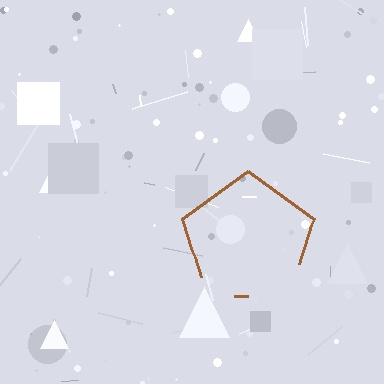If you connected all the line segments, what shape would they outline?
They would outline a pentagon.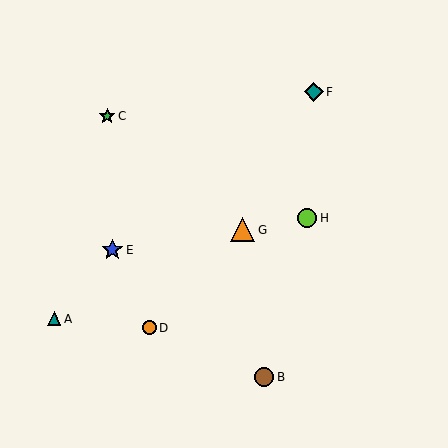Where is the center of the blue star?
The center of the blue star is at (112, 250).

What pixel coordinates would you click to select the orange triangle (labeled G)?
Click at (243, 230) to select the orange triangle G.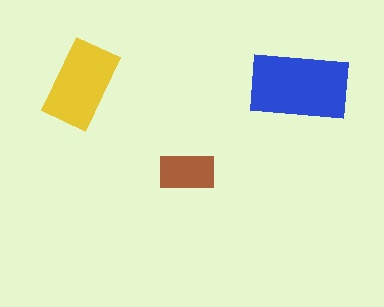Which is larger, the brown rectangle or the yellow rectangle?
The yellow one.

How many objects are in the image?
There are 3 objects in the image.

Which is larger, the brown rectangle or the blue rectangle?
The blue one.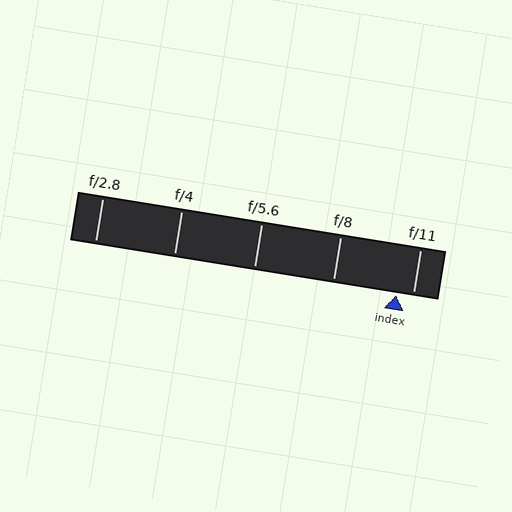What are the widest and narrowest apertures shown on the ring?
The widest aperture shown is f/2.8 and the narrowest is f/11.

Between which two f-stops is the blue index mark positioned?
The index mark is between f/8 and f/11.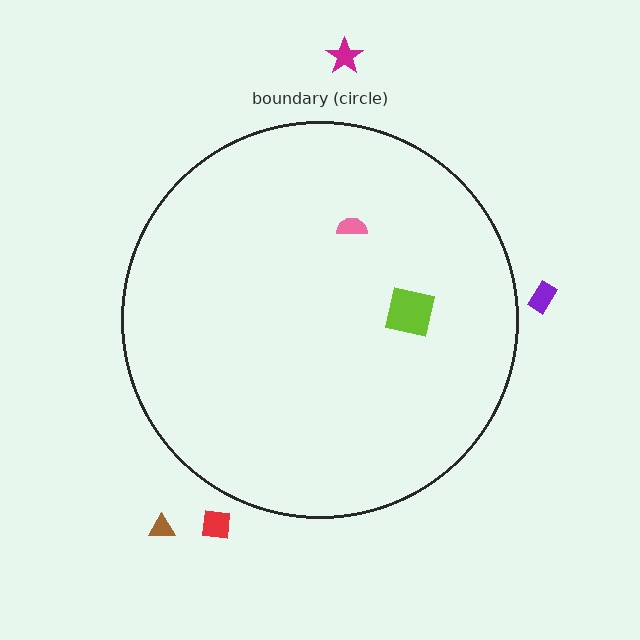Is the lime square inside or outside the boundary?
Inside.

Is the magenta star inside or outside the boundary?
Outside.